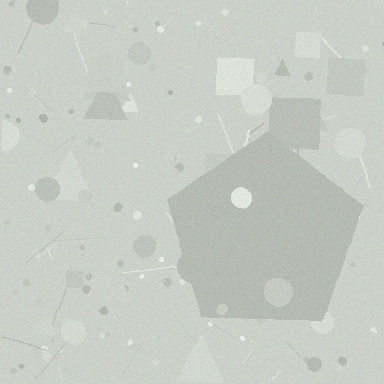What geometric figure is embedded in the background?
A pentagon is embedded in the background.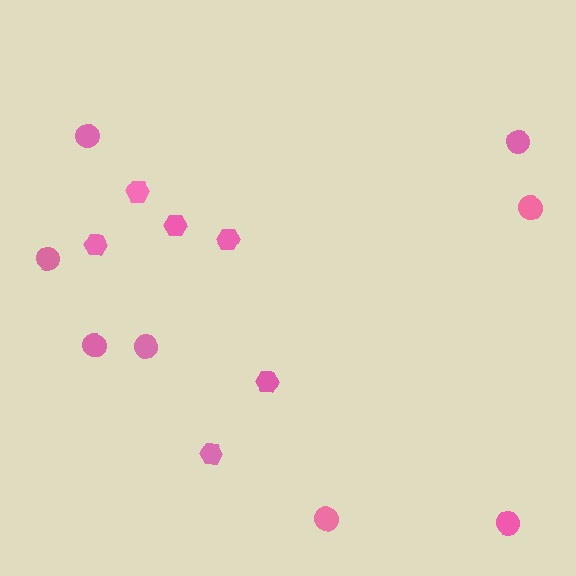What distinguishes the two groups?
There are 2 groups: one group of hexagons (6) and one group of circles (8).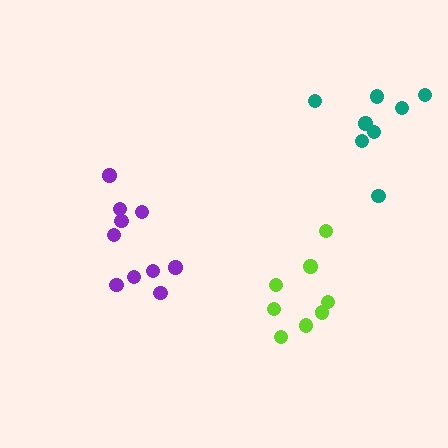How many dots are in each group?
Group 1: 10 dots, Group 2: 8 dots, Group 3: 8 dots (26 total).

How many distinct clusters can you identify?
There are 3 distinct clusters.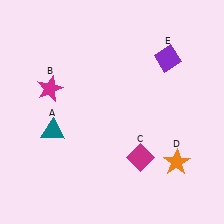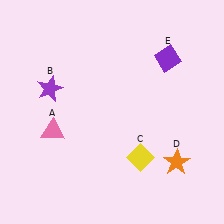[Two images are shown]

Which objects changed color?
A changed from teal to pink. B changed from magenta to purple. C changed from magenta to yellow.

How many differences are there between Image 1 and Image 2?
There are 3 differences between the two images.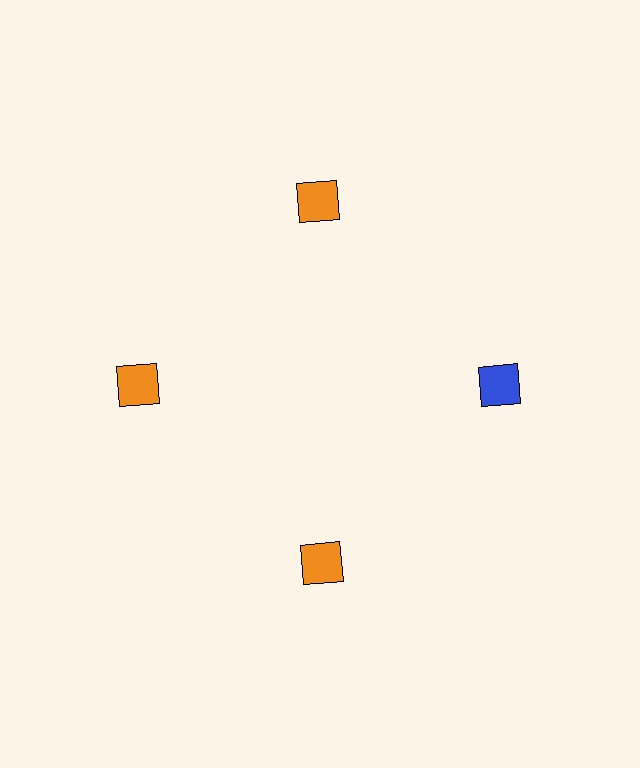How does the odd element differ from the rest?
It has a different color: blue instead of orange.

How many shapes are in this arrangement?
There are 4 shapes arranged in a ring pattern.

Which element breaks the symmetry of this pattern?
The blue square at roughly the 3 o'clock position breaks the symmetry. All other shapes are orange squares.